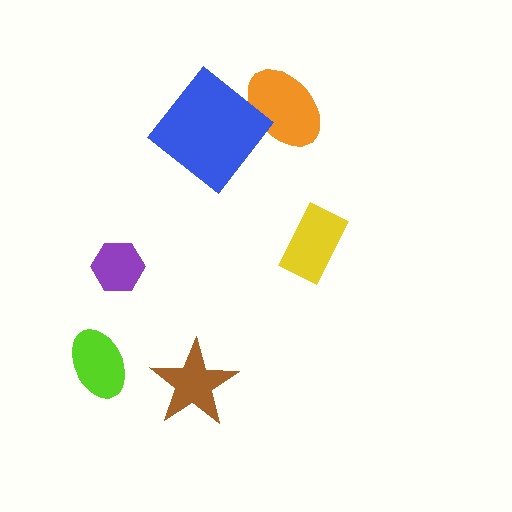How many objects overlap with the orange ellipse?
1 object overlaps with the orange ellipse.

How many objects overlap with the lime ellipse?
0 objects overlap with the lime ellipse.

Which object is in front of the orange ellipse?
The blue diamond is in front of the orange ellipse.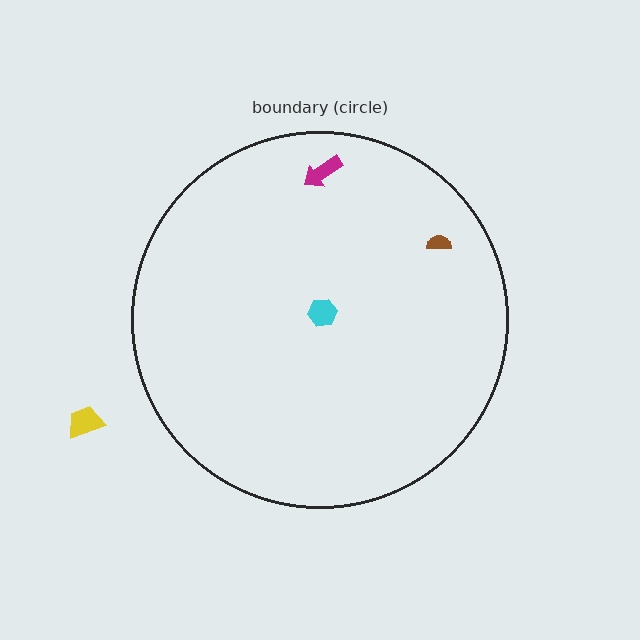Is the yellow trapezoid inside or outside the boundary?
Outside.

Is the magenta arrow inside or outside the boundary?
Inside.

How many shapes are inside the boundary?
3 inside, 1 outside.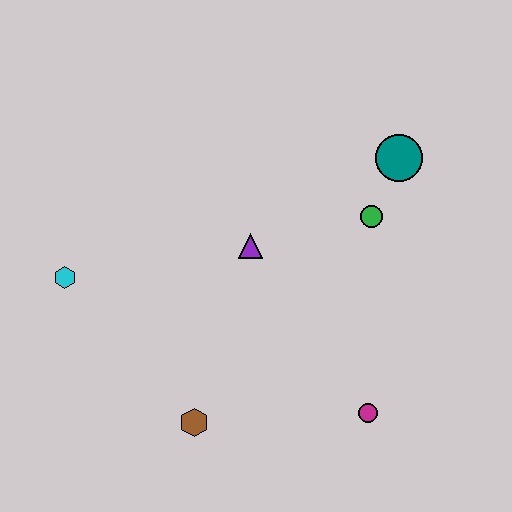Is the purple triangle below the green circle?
Yes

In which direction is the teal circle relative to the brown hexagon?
The teal circle is above the brown hexagon.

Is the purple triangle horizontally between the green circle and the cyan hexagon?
Yes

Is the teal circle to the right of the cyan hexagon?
Yes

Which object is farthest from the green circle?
The cyan hexagon is farthest from the green circle.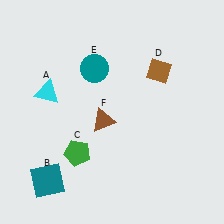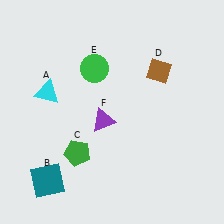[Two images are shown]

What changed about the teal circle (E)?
In Image 1, E is teal. In Image 2, it changed to green.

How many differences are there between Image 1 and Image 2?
There are 2 differences between the two images.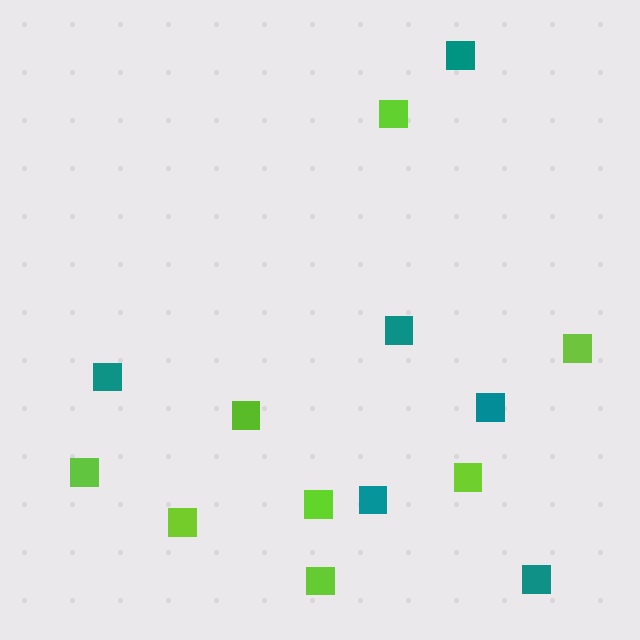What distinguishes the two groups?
There are 2 groups: one group of teal squares (6) and one group of lime squares (8).